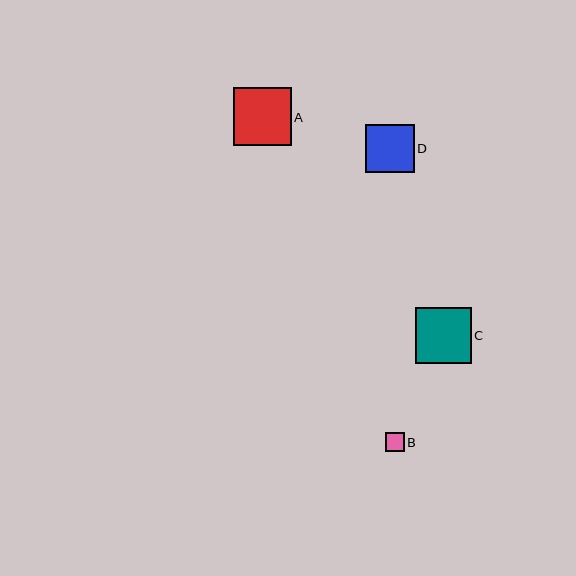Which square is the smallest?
Square B is the smallest with a size of approximately 18 pixels.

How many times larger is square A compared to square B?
Square A is approximately 3.2 times the size of square B.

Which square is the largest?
Square A is the largest with a size of approximately 58 pixels.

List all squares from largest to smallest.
From largest to smallest: A, C, D, B.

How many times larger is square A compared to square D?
Square A is approximately 1.2 times the size of square D.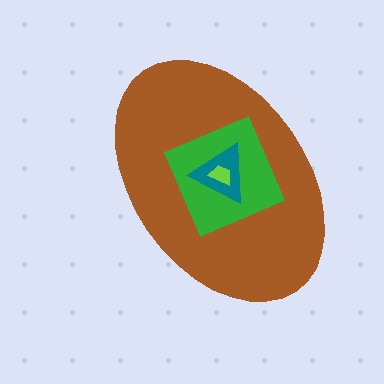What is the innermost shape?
The lime trapezoid.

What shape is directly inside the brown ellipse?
The green diamond.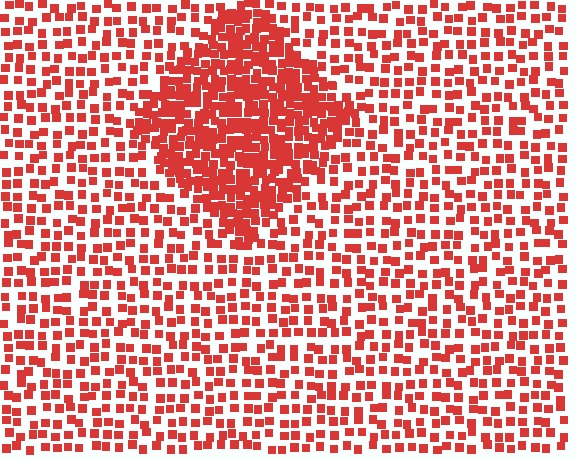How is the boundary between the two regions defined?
The boundary is defined by a change in element density (approximately 2.3x ratio). All elements are the same color, size, and shape.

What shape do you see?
I see a diamond.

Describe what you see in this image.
The image contains small red elements arranged at two different densities. A diamond-shaped region is visible where the elements are more densely packed than the surrounding area.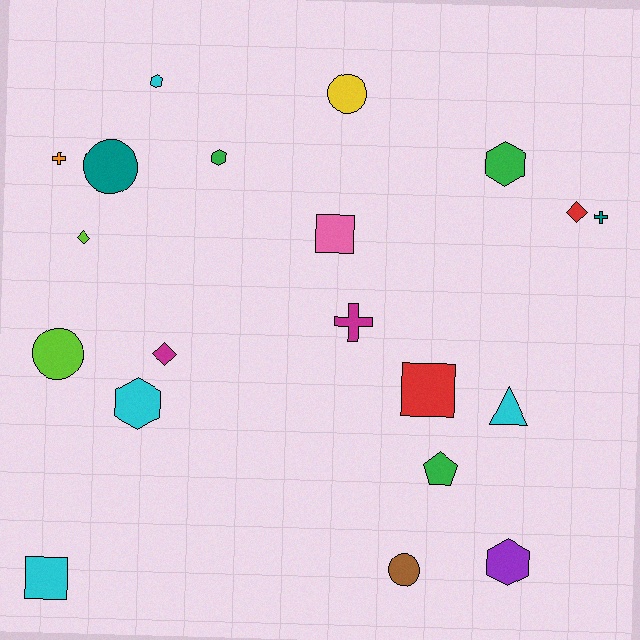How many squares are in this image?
There are 3 squares.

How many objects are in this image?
There are 20 objects.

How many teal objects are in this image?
There are 2 teal objects.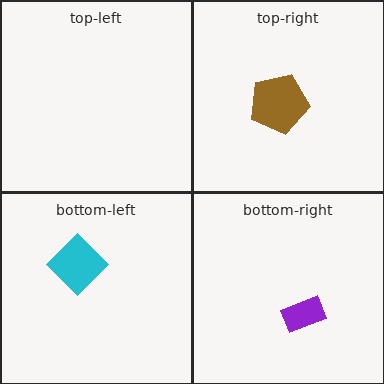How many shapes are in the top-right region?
1.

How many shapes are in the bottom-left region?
1.